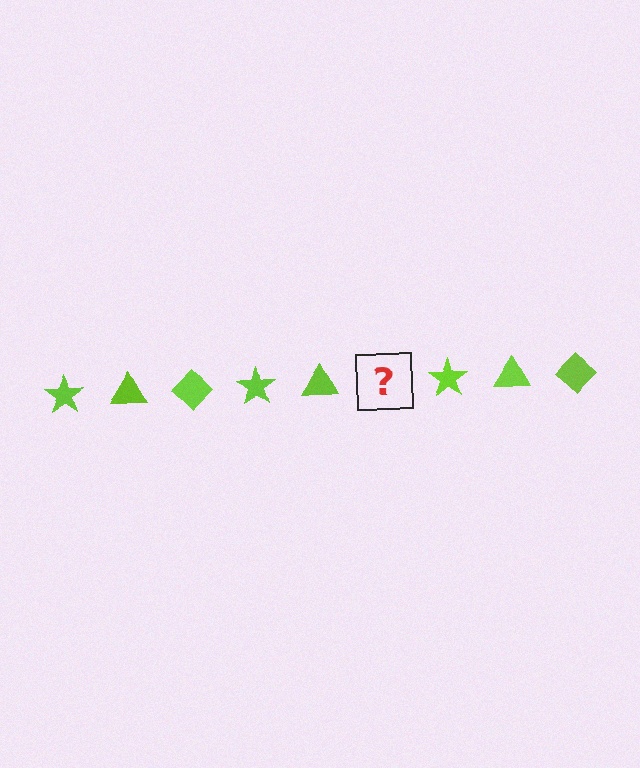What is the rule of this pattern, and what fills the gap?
The rule is that the pattern cycles through star, triangle, diamond shapes in lime. The gap should be filled with a lime diamond.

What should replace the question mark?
The question mark should be replaced with a lime diamond.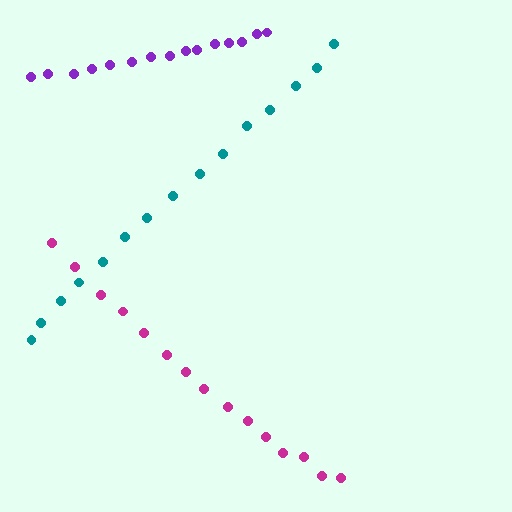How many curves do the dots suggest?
There are 3 distinct paths.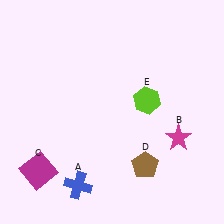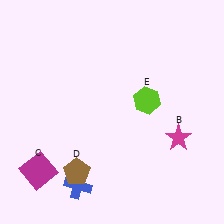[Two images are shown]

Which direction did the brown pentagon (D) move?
The brown pentagon (D) moved left.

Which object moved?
The brown pentagon (D) moved left.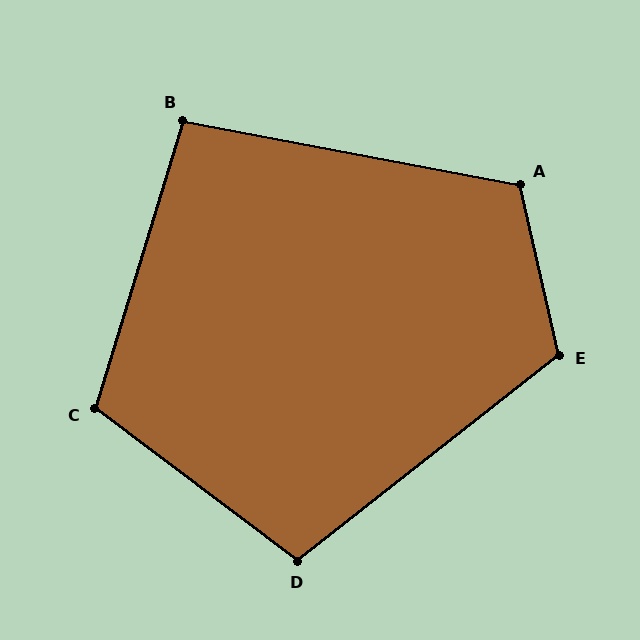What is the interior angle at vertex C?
Approximately 110 degrees (obtuse).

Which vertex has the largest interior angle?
E, at approximately 115 degrees.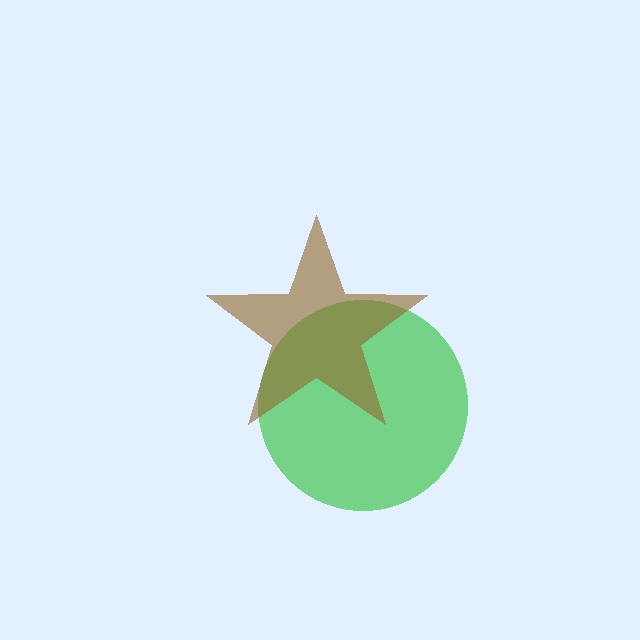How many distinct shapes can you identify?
There are 2 distinct shapes: a green circle, a brown star.